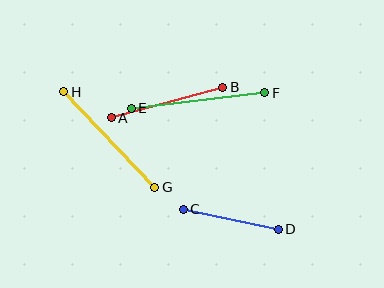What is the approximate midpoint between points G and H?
The midpoint is at approximately (109, 139) pixels.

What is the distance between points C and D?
The distance is approximately 97 pixels.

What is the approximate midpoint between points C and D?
The midpoint is at approximately (231, 219) pixels.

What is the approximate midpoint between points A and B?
The midpoint is at approximately (167, 102) pixels.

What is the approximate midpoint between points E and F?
The midpoint is at approximately (198, 100) pixels.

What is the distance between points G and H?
The distance is approximately 132 pixels.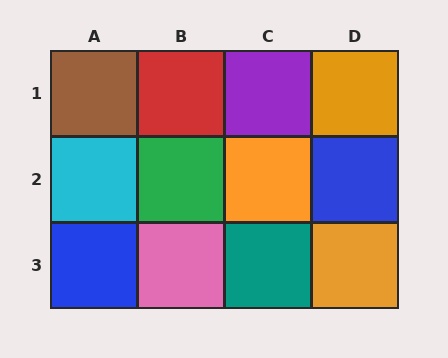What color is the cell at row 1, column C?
Purple.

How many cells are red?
1 cell is red.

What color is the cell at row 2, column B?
Green.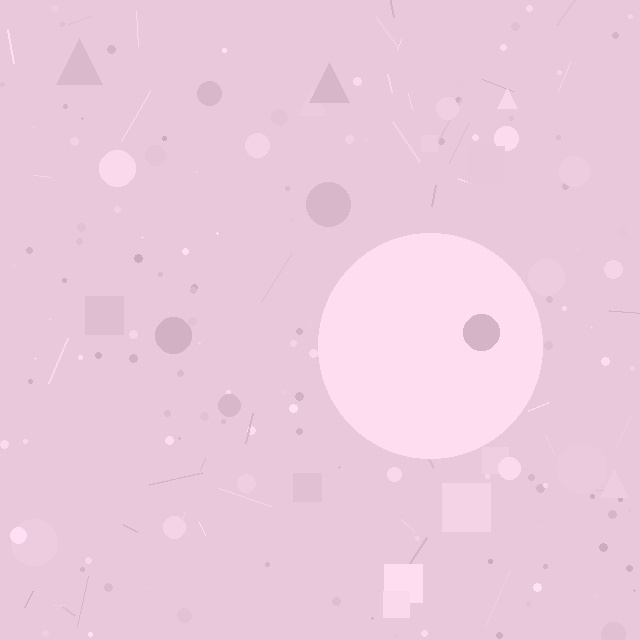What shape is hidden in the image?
A circle is hidden in the image.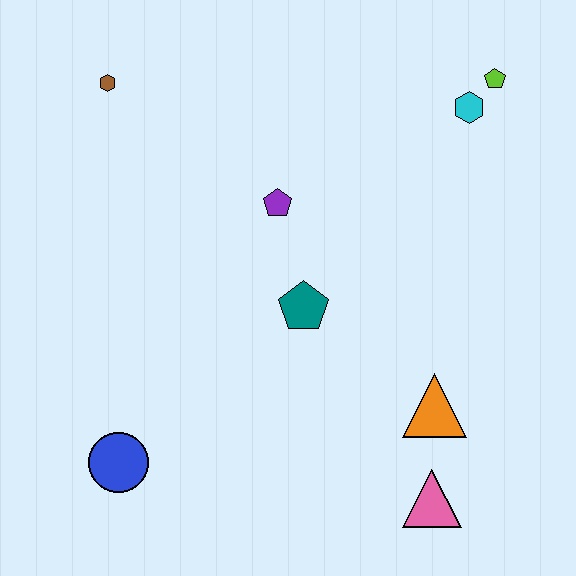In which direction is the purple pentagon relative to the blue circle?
The purple pentagon is above the blue circle.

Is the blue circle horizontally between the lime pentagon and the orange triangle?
No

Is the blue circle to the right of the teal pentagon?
No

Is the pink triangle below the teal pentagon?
Yes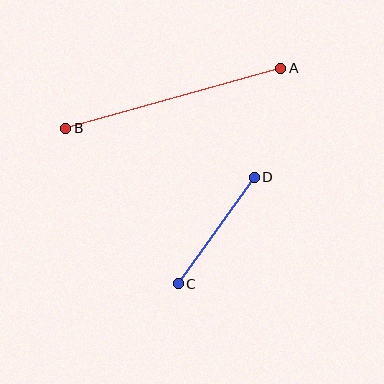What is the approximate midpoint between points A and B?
The midpoint is at approximately (173, 98) pixels.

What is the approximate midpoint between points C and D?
The midpoint is at approximately (216, 231) pixels.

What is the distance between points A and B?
The distance is approximately 223 pixels.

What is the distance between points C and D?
The distance is approximately 131 pixels.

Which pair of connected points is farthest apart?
Points A and B are farthest apart.